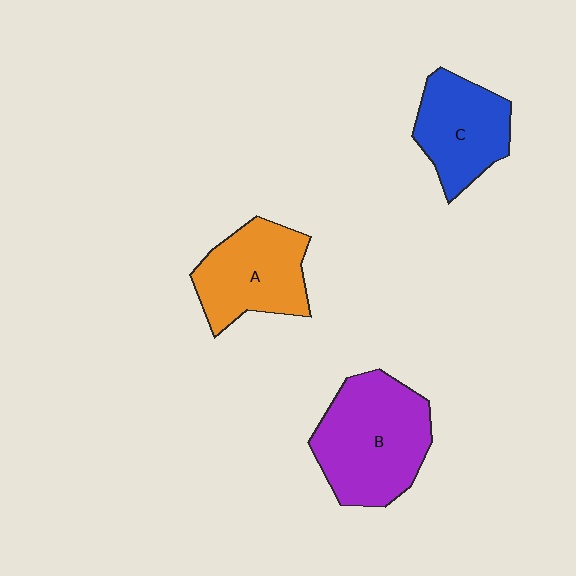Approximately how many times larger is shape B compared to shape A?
Approximately 1.3 times.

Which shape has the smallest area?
Shape C (blue).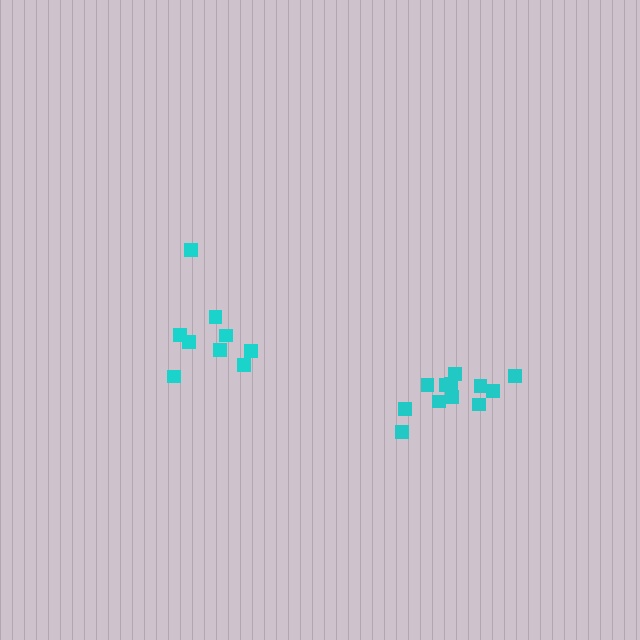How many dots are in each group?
Group 1: 12 dots, Group 2: 9 dots (21 total).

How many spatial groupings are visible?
There are 2 spatial groupings.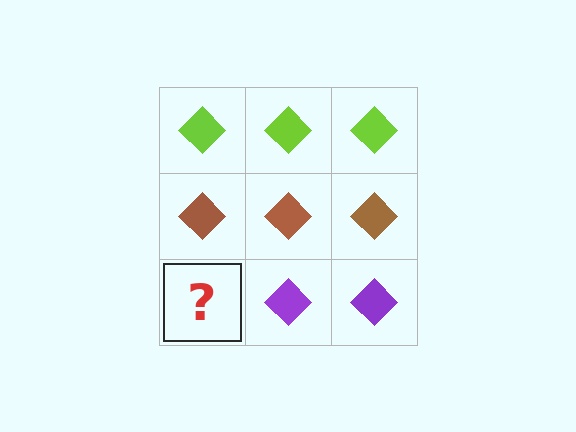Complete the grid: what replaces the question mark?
The question mark should be replaced with a purple diamond.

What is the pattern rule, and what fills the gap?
The rule is that each row has a consistent color. The gap should be filled with a purple diamond.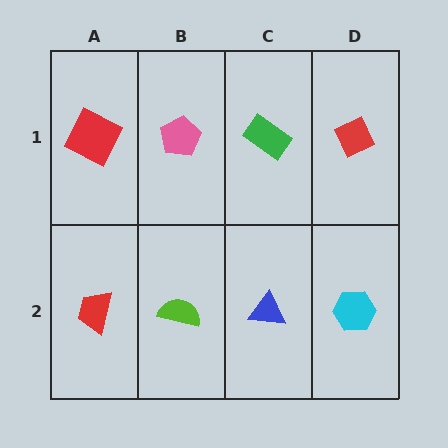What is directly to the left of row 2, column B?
A red trapezoid.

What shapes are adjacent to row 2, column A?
A red square (row 1, column A), a lime semicircle (row 2, column B).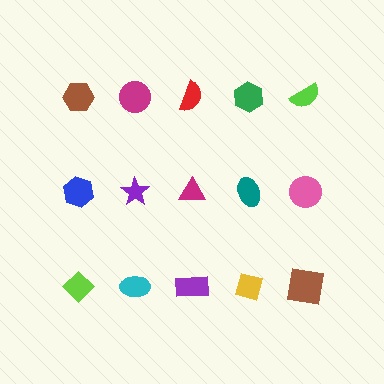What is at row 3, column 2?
A cyan ellipse.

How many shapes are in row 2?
5 shapes.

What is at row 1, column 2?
A magenta circle.